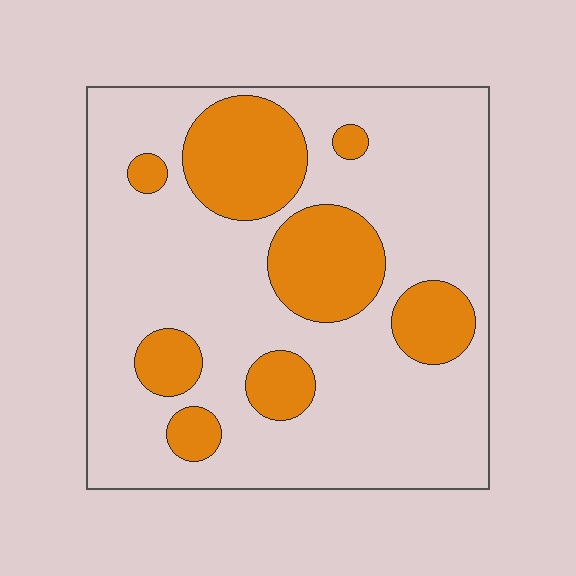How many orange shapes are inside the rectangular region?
8.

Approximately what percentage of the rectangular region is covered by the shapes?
Approximately 25%.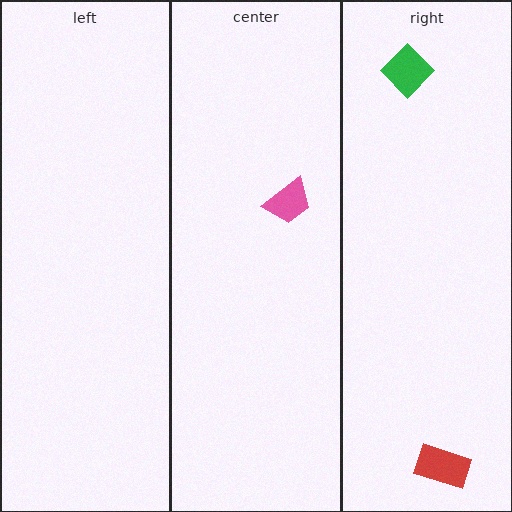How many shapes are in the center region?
1.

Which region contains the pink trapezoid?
The center region.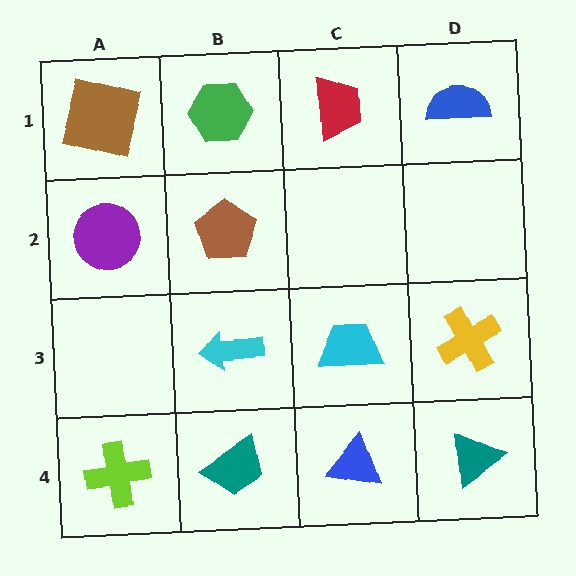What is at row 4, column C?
A blue triangle.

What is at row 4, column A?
A lime cross.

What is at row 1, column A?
A brown square.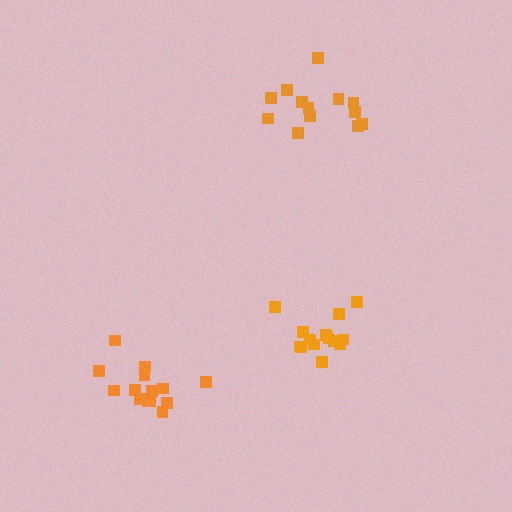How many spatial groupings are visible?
There are 3 spatial groupings.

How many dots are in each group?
Group 1: 14 dots, Group 2: 14 dots, Group 3: 13 dots (41 total).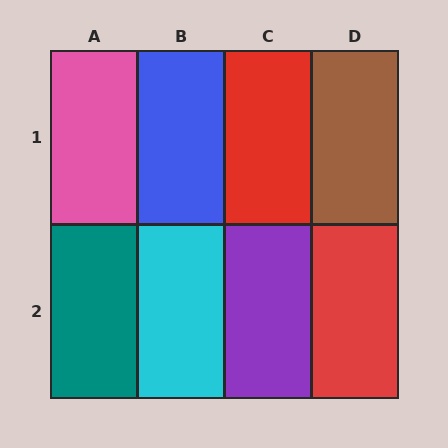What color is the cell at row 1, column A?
Pink.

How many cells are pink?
1 cell is pink.